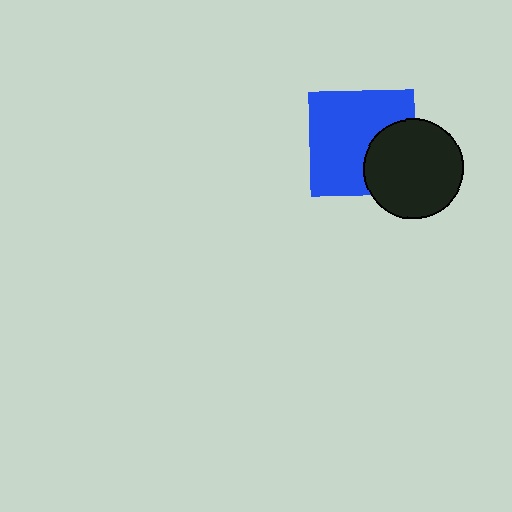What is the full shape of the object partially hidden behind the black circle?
The partially hidden object is a blue square.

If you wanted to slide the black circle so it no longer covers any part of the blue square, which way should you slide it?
Slide it right — that is the most direct way to separate the two shapes.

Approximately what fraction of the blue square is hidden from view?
Roughly 31% of the blue square is hidden behind the black circle.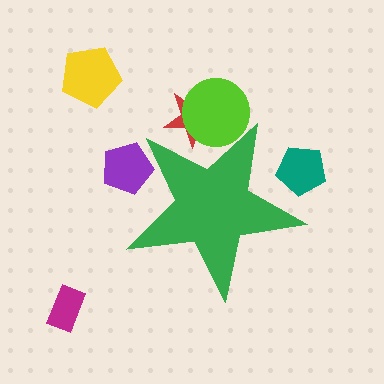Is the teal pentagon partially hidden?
Yes, the teal pentagon is partially hidden behind the green star.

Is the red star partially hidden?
Yes, the red star is partially hidden behind the green star.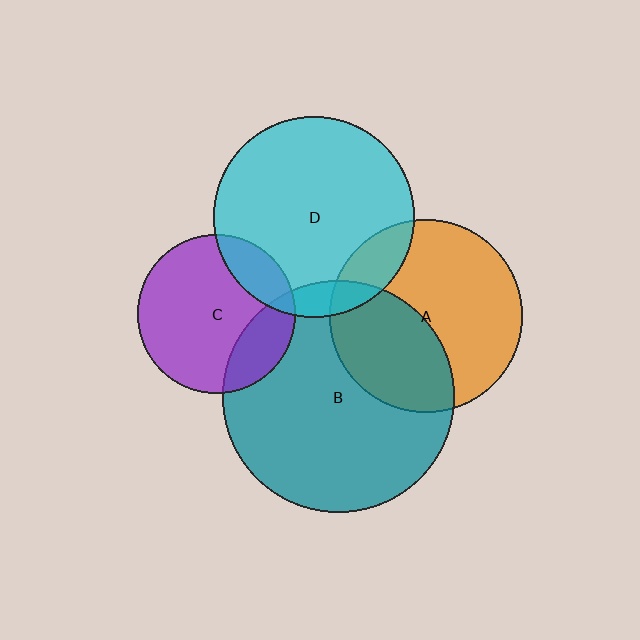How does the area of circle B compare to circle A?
Approximately 1.4 times.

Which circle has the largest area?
Circle B (teal).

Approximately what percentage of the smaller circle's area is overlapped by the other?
Approximately 15%.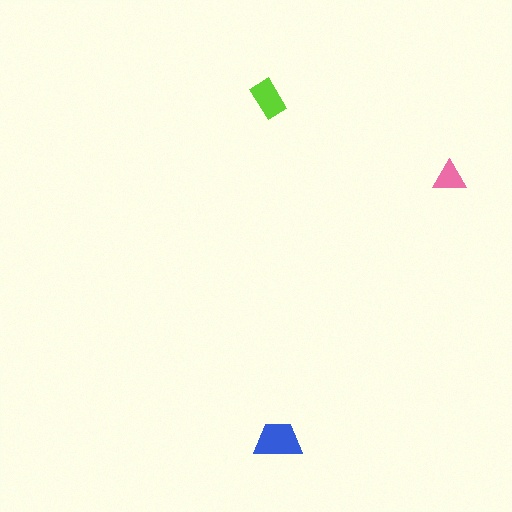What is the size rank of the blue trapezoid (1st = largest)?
1st.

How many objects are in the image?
There are 3 objects in the image.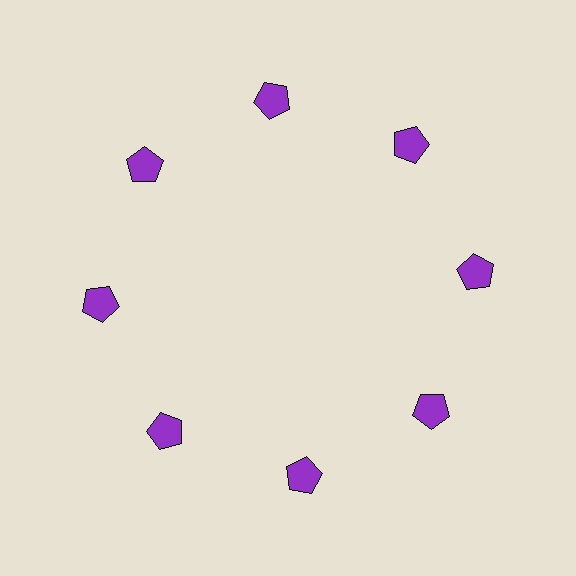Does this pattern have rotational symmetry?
Yes, this pattern has 8-fold rotational symmetry. It looks the same after rotating 45 degrees around the center.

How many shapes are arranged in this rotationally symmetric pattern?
There are 8 shapes, arranged in 8 groups of 1.